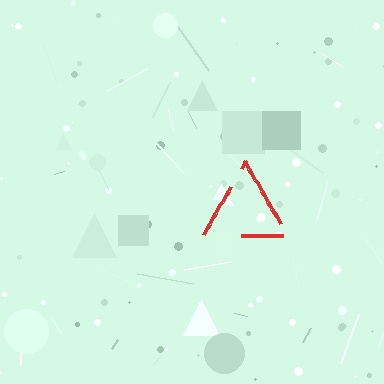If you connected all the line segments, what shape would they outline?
They would outline a triangle.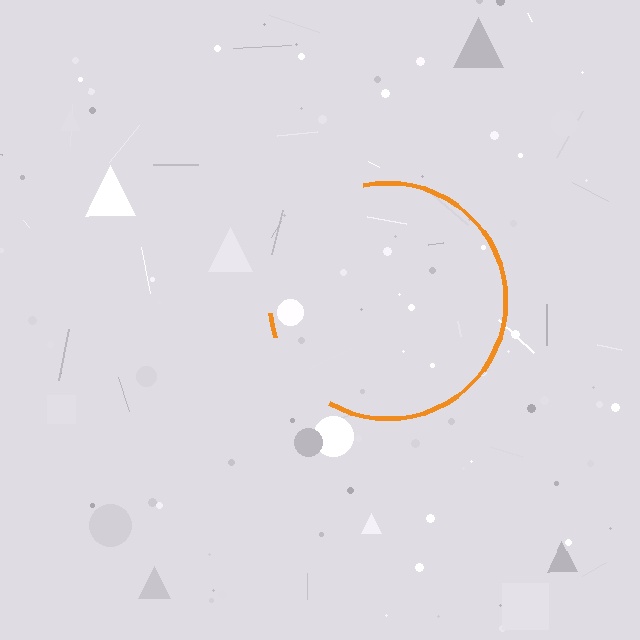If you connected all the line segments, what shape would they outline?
They would outline a circle.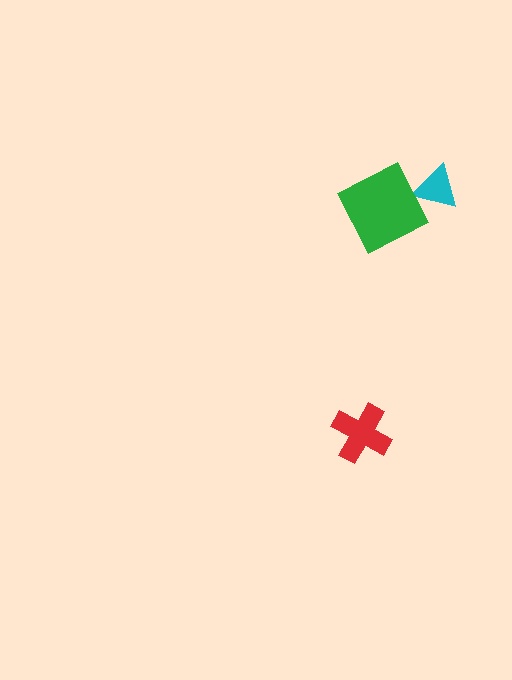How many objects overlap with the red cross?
0 objects overlap with the red cross.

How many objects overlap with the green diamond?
1 object overlaps with the green diamond.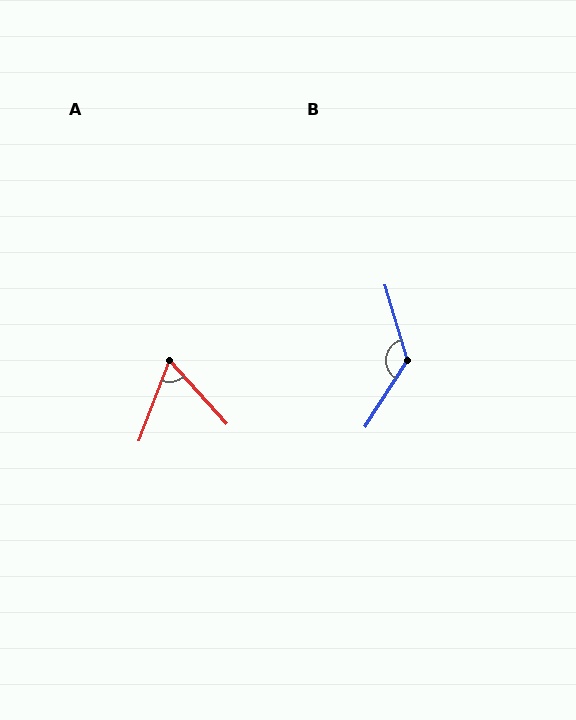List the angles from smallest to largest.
A (63°), B (131°).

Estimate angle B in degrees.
Approximately 131 degrees.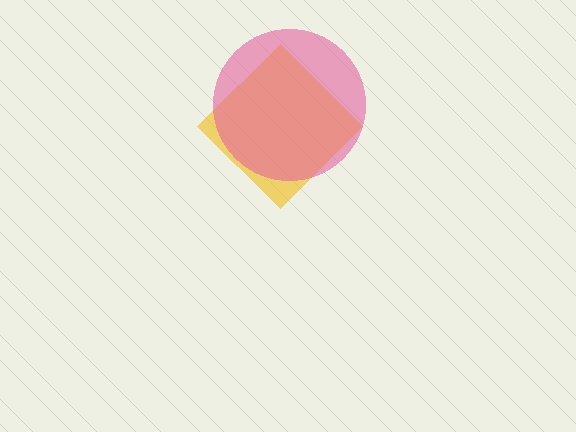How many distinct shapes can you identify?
There are 2 distinct shapes: a yellow diamond, a pink circle.